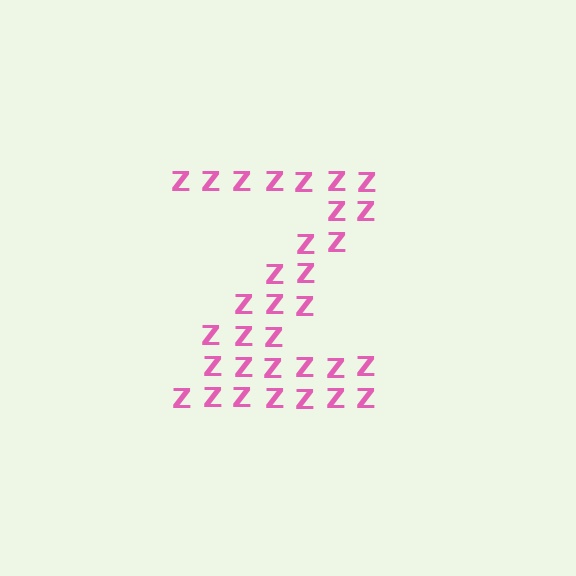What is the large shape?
The large shape is the letter Z.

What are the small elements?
The small elements are letter Z's.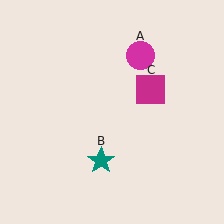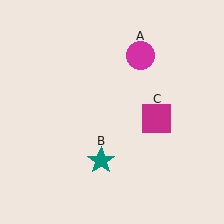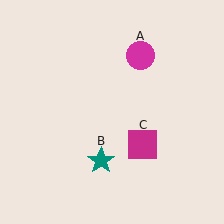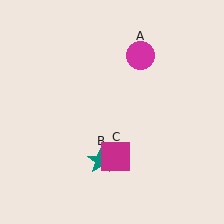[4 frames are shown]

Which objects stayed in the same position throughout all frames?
Magenta circle (object A) and teal star (object B) remained stationary.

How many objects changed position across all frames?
1 object changed position: magenta square (object C).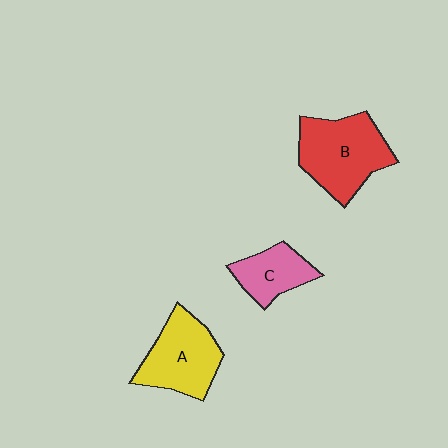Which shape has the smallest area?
Shape C (pink).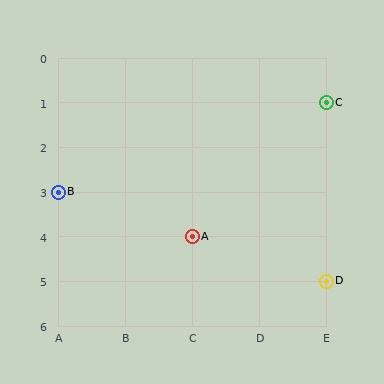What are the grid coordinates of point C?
Point C is at grid coordinates (E, 1).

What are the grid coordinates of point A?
Point A is at grid coordinates (C, 4).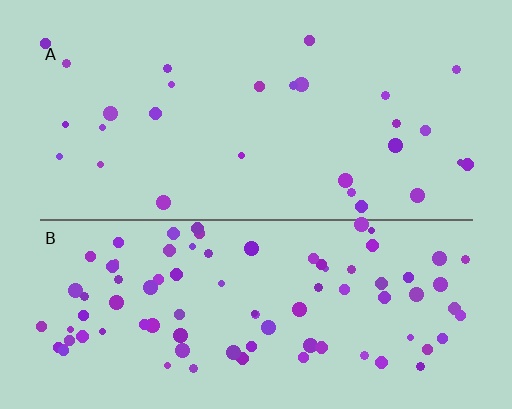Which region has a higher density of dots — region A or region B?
B (the bottom).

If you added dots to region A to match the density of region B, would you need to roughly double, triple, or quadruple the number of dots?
Approximately triple.